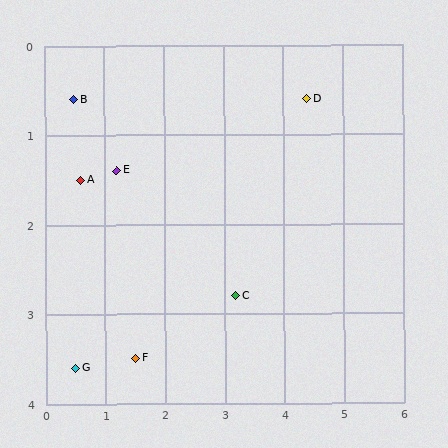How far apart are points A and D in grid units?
Points A and D are about 3.9 grid units apart.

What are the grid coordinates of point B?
Point B is at approximately (0.5, 0.6).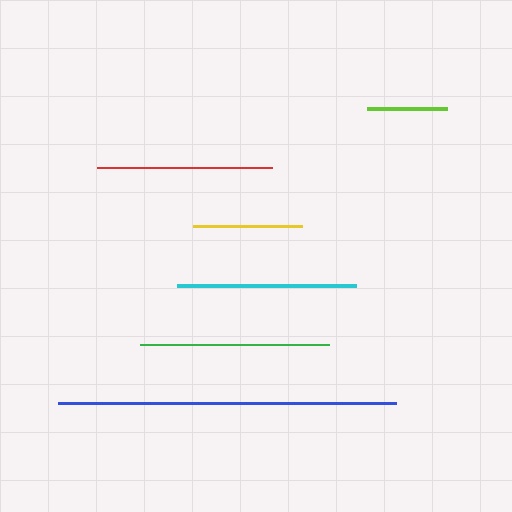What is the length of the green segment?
The green segment is approximately 189 pixels long.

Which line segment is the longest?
The blue line is the longest at approximately 338 pixels.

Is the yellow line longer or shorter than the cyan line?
The cyan line is longer than the yellow line.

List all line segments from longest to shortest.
From longest to shortest: blue, green, cyan, red, yellow, lime.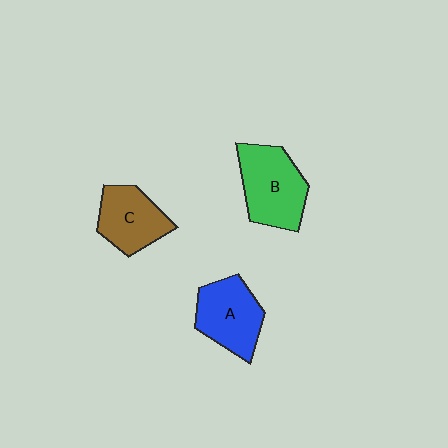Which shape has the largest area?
Shape B (green).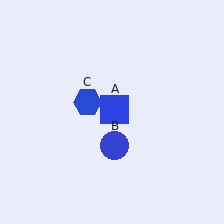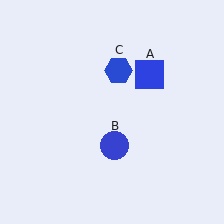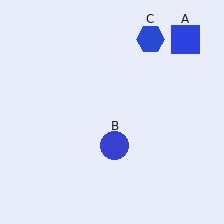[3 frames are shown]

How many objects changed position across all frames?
2 objects changed position: blue square (object A), blue hexagon (object C).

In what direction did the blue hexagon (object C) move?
The blue hexagon (object C) moved up and to the right.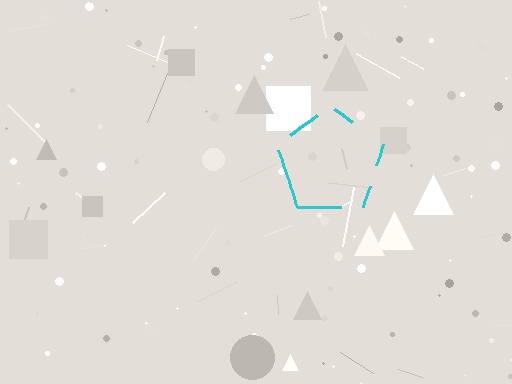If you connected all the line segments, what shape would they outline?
They would outline a pentagon.